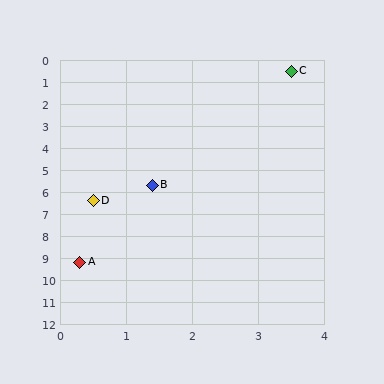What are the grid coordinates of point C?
Point C is at approximately (3.5, 0.5).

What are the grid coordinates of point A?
Point A is at approximately (0.3, 9.2).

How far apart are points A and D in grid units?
Points A and D are about 2.8 grid units apart.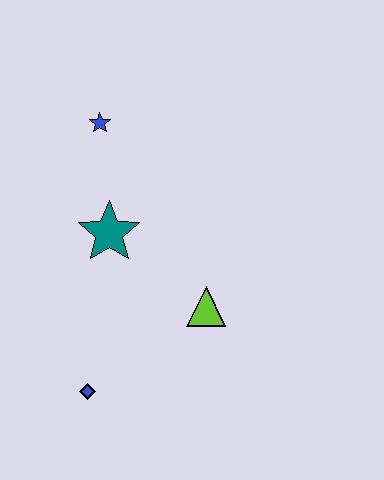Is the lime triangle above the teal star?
No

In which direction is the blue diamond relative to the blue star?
The blue diamond is below the blue star.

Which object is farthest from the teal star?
The blue diamond is farthest from the teal star.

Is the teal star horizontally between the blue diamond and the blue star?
No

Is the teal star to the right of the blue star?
Yes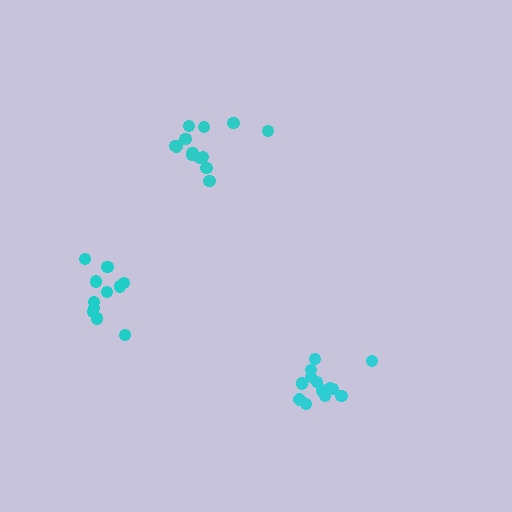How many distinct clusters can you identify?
There are 3 distinct clusters.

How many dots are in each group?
Group 1: 13 dots, Group 2: 13 dots, Group 3: 11 dots (37 total).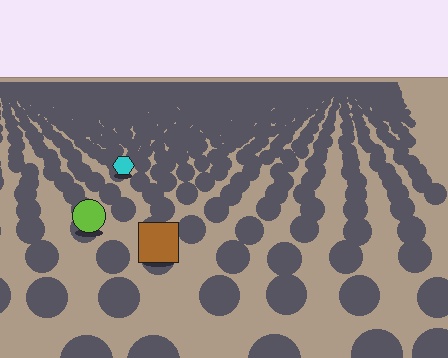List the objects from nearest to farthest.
From nearest to farthest: the brown square, the lime circle, the cyan hexagon.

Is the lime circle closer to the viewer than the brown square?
No. The brown square is closer — you can tell from the texture gradient: the ground texture is coarser near it.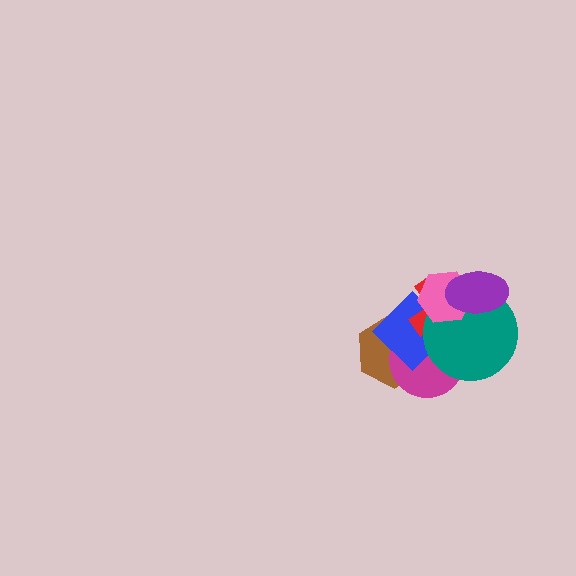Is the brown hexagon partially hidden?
Yes, it is partially covered by another shape.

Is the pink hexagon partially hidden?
Yes, it is partially covered by another shape.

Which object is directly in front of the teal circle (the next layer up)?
The pink hexagon is directly in front of the teal circle.